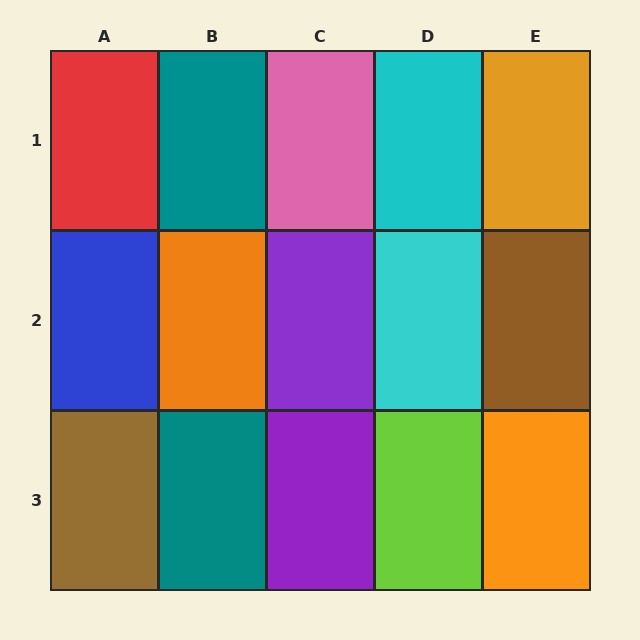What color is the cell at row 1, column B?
Teal.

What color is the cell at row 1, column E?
Orange.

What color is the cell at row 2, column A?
Blue.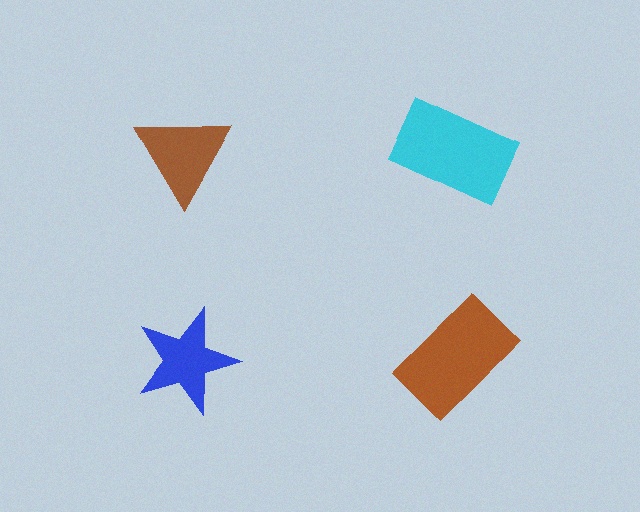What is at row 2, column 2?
A brown rectangle.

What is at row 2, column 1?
A blue star.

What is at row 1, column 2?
A cyan rectangle.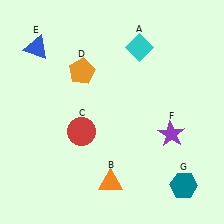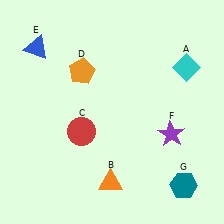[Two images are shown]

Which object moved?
The cyan diamond (A) moved right.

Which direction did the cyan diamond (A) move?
The cyan diamond (A) moved right.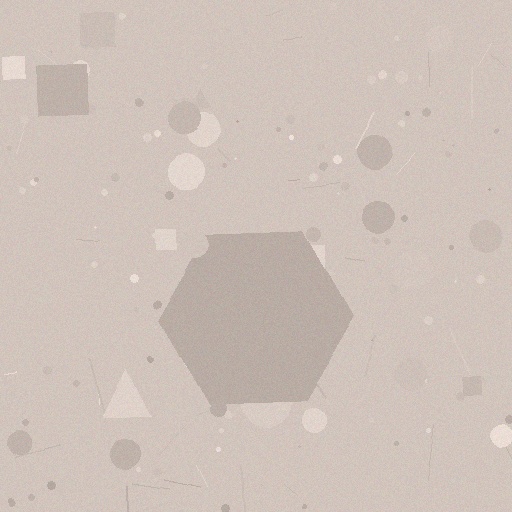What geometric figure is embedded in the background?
A hexagon is embedded in the background.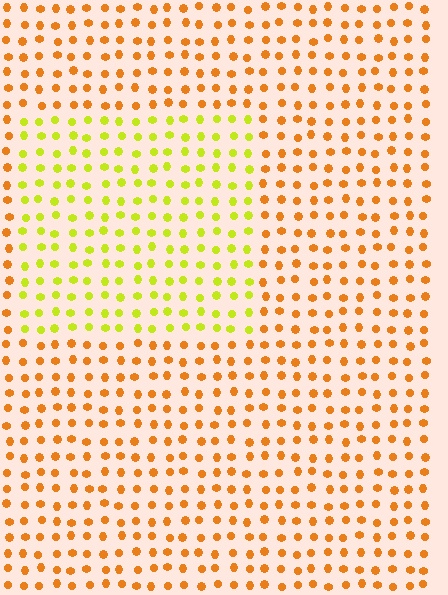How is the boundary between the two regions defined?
The boundary is defined purely by a slight shift in hue (about 42 degrees). Spacing, size, and orientation are identical on both sides.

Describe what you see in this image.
The image is filled with small orange elements in a uniform arrangement. A rectangle-shaped region is visible where the elements are tinted to a slightly different hue, forming a subtle color boundary.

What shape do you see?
I see a rectangle.